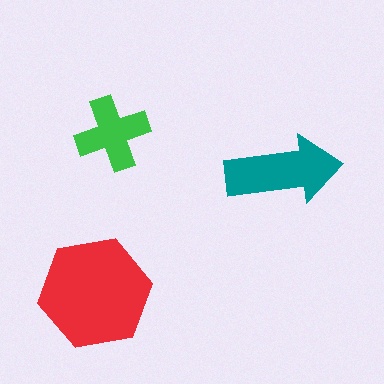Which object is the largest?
The red hexagon.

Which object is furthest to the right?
The teal arrow is rightmost.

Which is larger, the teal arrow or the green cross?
The teal arrow.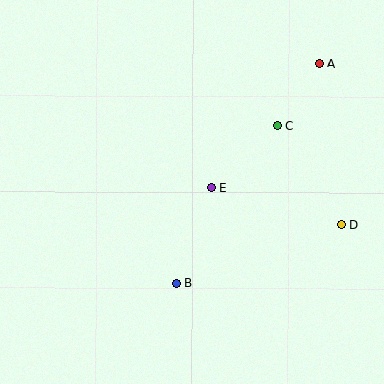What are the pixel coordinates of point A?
Point A is at (320, 64).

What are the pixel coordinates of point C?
Point C is at (277, 126).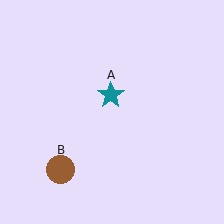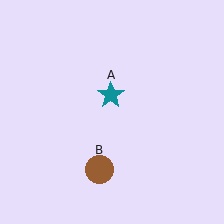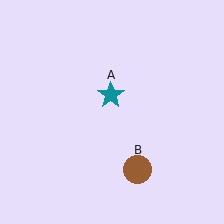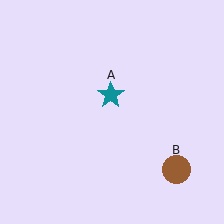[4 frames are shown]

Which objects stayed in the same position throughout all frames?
Teal star (object A) remained stationary.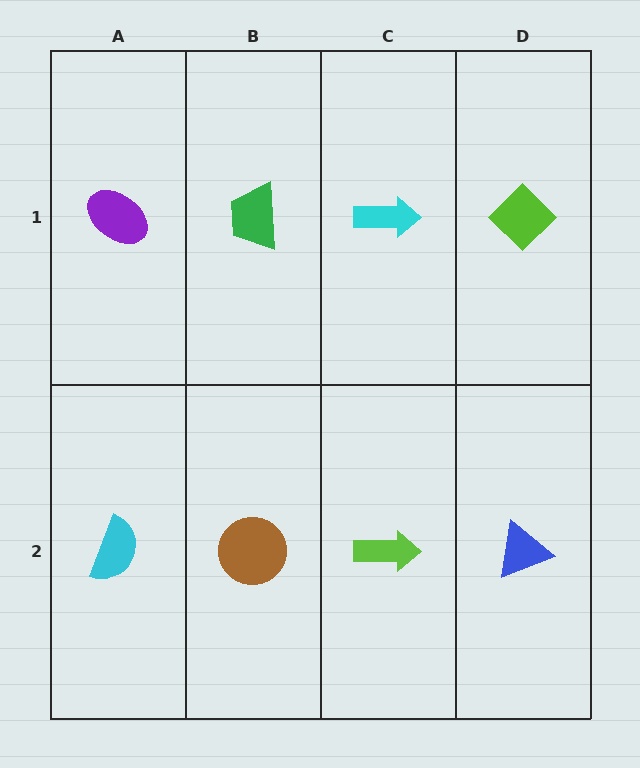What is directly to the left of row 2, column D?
A lime arrow.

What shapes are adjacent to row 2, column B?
A green trapezoid (row 1, column B), a cyan semicircle (row 2, column A), a lime arrow (row 2, column C).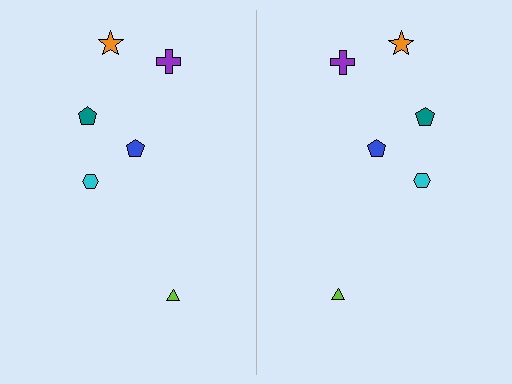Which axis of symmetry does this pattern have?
The pattern has a vertical axis of symmetry running through the center of the image.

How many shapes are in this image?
There are 12 shapes in this image.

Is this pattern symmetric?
Yes, this pattern has bilateral (reflection) symmetry.